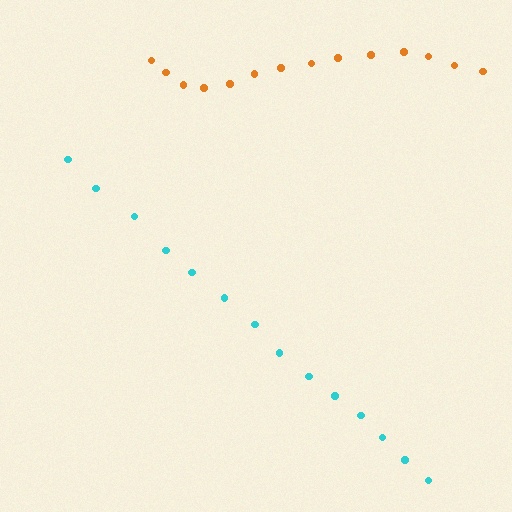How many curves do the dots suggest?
There are 2 distinct paths.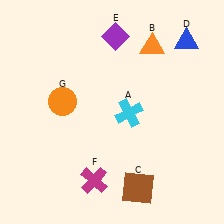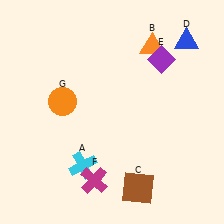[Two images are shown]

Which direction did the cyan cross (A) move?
The cyan cross (A) moved down.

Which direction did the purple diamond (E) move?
The purple diamond (E) moved right.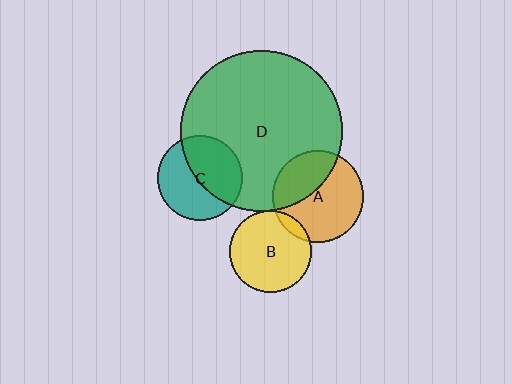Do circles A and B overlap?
Yes.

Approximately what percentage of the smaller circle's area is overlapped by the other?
Approximately 10%.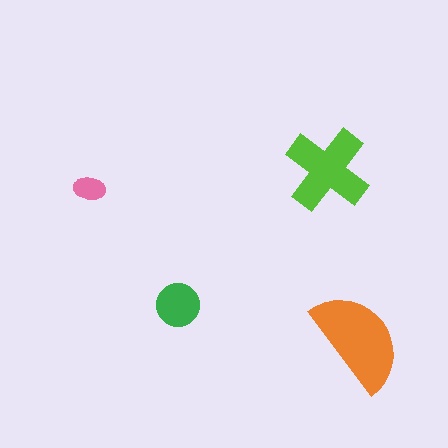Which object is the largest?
The orange semicircle.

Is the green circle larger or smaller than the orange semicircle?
Smaller.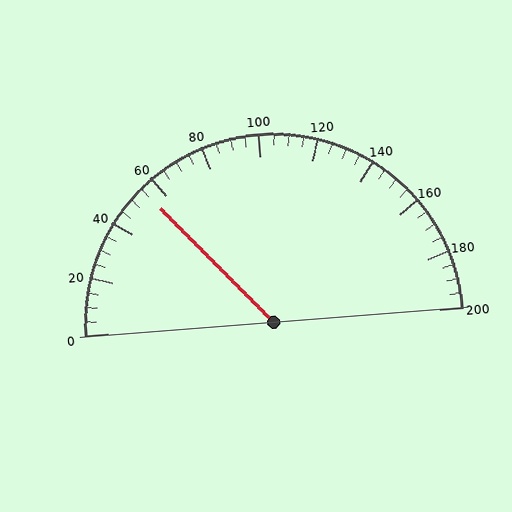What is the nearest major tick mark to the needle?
The nearest major tick mark is 60.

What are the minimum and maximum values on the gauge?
The gauge ranges from 0 to 200.